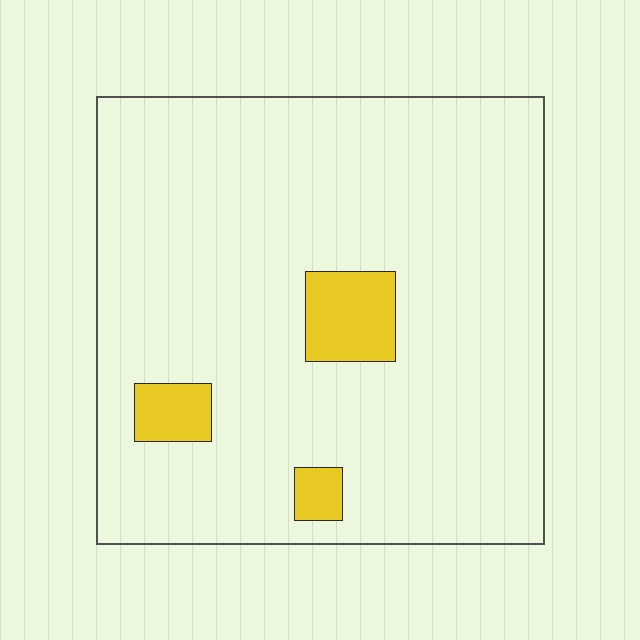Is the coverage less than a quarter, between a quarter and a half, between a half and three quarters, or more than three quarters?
Less than a quarter.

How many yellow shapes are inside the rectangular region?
3.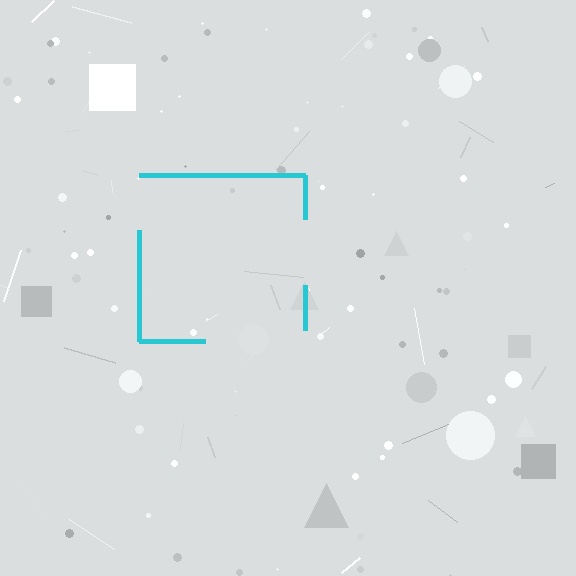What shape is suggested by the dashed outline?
The dashed outline suggests a square.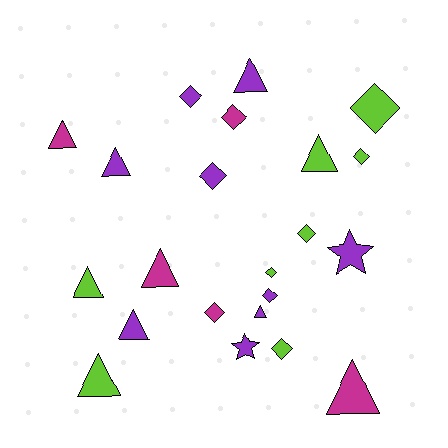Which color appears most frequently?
Purple, with 9 objects.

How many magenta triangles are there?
There are 3 magenta triangles.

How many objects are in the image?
There are 22 objects.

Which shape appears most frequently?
Diamond, with 10 objects.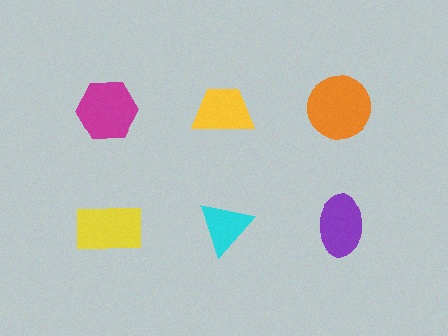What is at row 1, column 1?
A magenta hexagon.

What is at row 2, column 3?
A purple ellipse.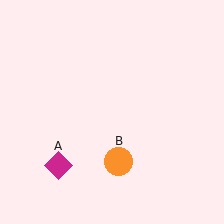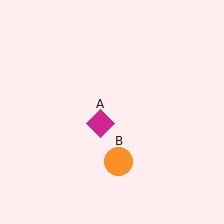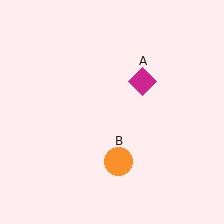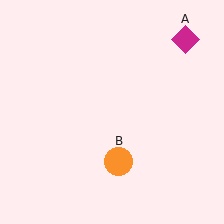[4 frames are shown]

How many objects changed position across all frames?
1 object changed position: magenta diamond (object A).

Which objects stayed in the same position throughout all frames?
Orange circle (object B) remained stationary.